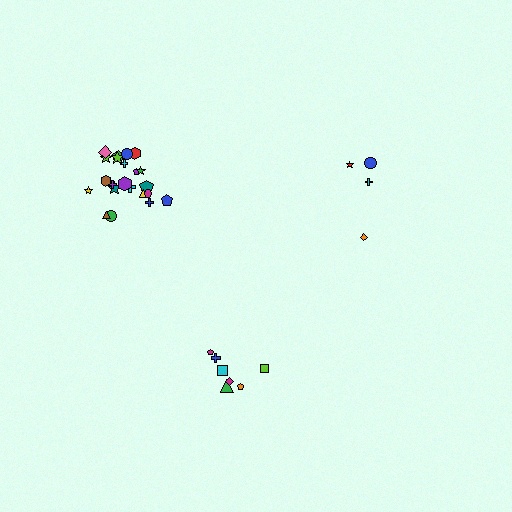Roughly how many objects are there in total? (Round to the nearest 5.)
Roughly 35 objects in total.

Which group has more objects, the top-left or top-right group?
The top-left group.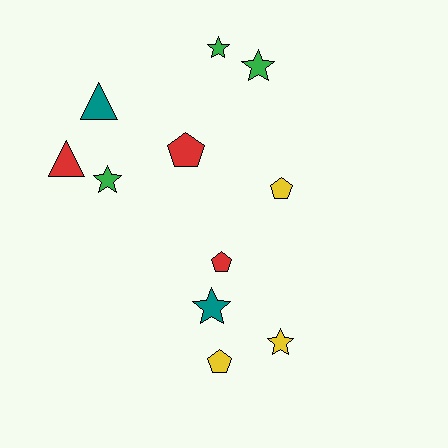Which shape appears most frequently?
Star, with 5 objects.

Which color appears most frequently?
Yellow, with 3 objects.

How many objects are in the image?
There are 11 objects.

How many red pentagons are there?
There are 2 red pentagons.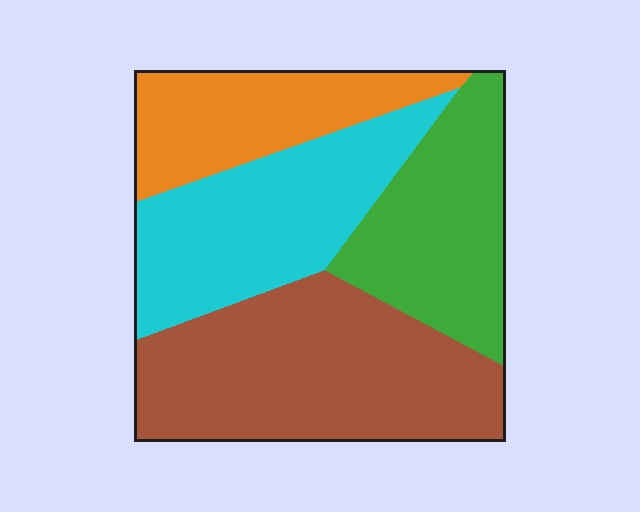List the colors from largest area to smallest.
From largest to smallest: brown, cyan, green, orange.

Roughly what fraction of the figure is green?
Green covers 22% of the figure.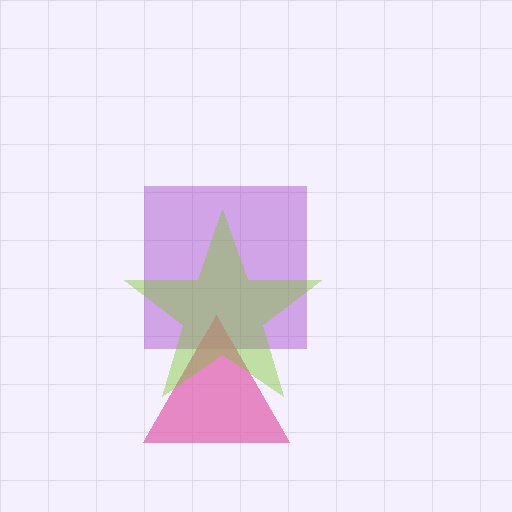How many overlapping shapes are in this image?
There are 3 overlapping shapes in the image.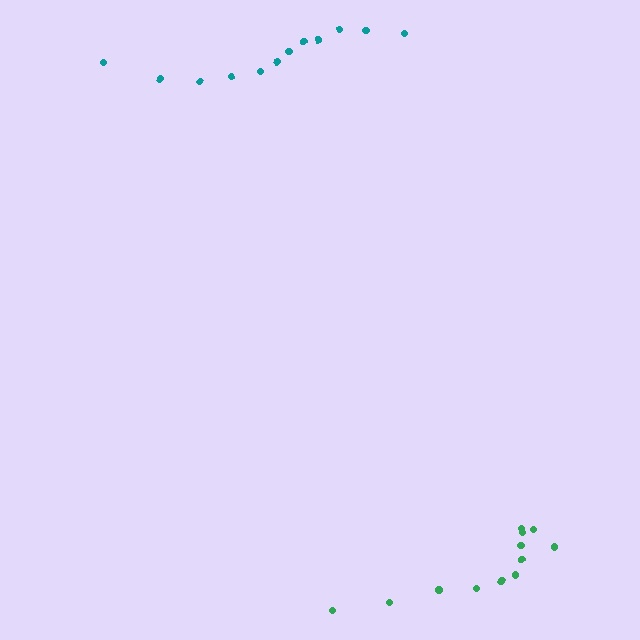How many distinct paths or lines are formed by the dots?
There are 2 distinct paths.